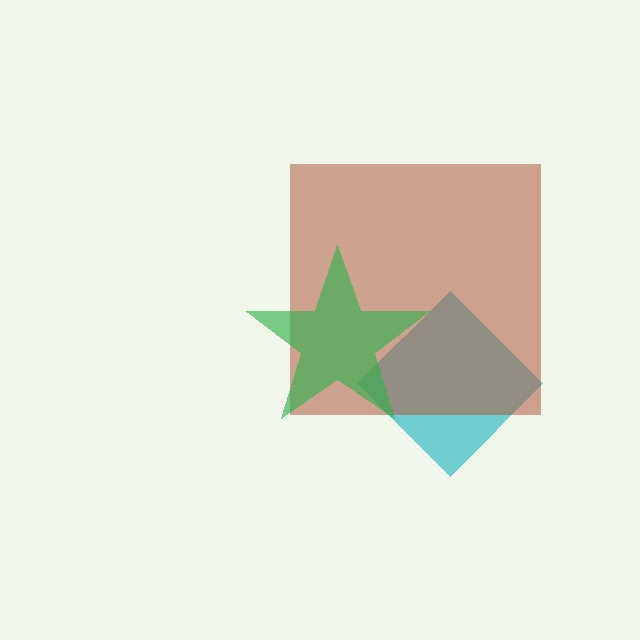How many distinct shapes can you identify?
There are 3 distinct shapes: a cyan diamond, a brown square, a green star.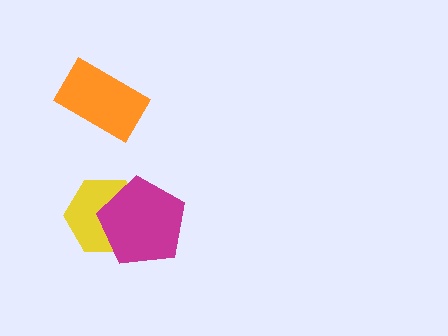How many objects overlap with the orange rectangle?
0 objects overlap with the orange rectangle.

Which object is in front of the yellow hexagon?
The magenta pentagon is in front of the yellow hexagon.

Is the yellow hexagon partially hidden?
Yes, it is partially covered by another shape.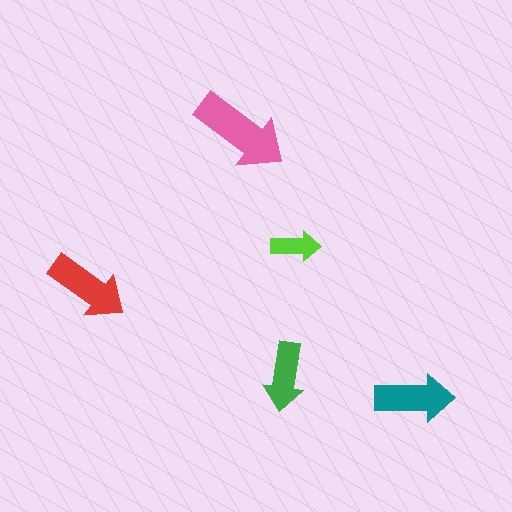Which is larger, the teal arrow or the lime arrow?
The teal one.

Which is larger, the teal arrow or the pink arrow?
The pink one.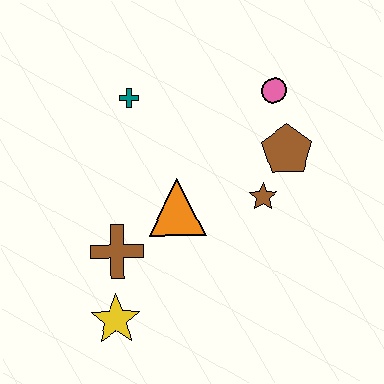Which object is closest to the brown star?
The brown pentagon is closest to the brown star.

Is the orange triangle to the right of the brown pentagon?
No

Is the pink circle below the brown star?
No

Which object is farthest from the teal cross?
The yellow star is farthest from the teal cross.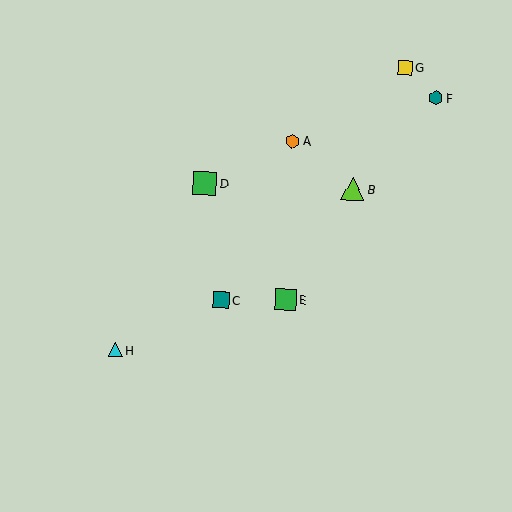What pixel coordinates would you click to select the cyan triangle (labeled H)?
Click at (115, 350) to select the cyan triangle H.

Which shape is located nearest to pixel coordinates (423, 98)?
The teal hexagon (labeled F) at (436, 98) is nearest to that location.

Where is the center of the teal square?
The center of the teal square is at (221, 300).